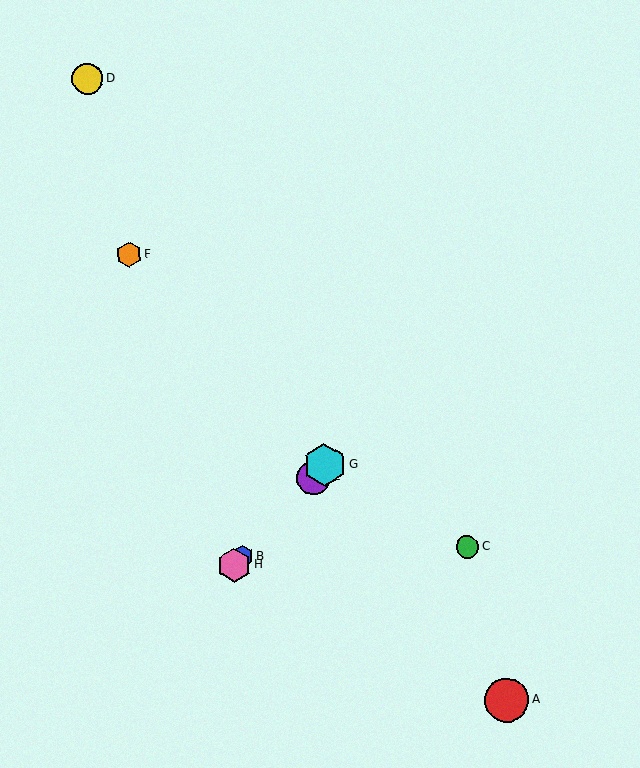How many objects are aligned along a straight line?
4 objects (B, E, G, H) are aligned along a straight line.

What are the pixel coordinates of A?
Object A is at (507, 700).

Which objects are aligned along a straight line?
Objects B, E, G, H are aligned along a straight line.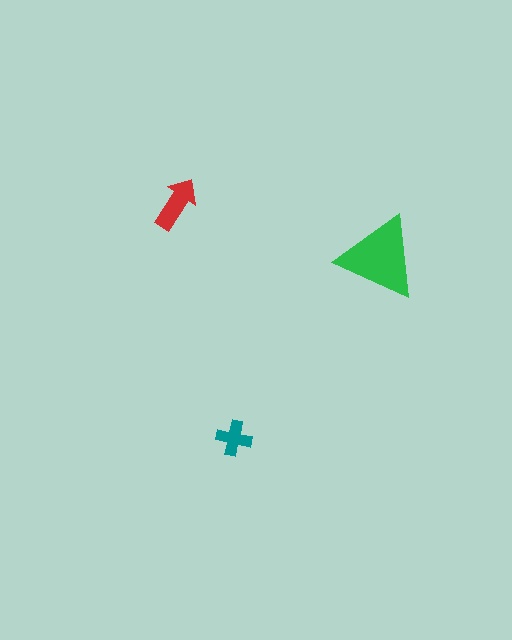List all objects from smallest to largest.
The teal cross, the red arrow, the green triangle.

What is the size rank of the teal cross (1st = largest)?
3rd.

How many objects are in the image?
There are 3 objects in the image.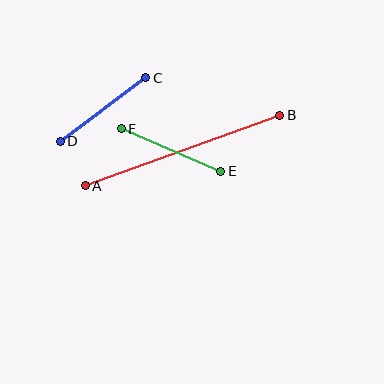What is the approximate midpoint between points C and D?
The midpoint is at approximately (103, 109) pixels.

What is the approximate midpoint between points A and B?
The midpoint is at approximately (182, 150) pixels.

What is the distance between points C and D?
The distance is approximately 106 pixels.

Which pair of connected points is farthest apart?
Points A and B are farthest apart.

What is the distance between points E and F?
The distance is approximately 108 pixels.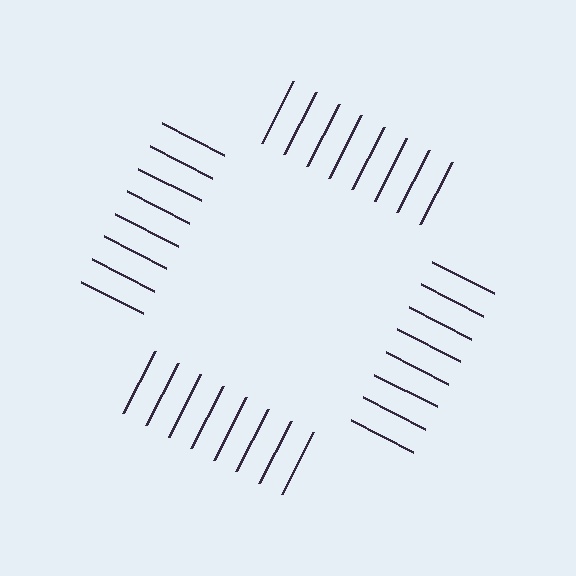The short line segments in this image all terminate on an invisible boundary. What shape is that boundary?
An illusory square — the line segments terminate on its edges but no continuous stroke is drawn.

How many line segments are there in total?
32 — 8 along each of the 4 edges.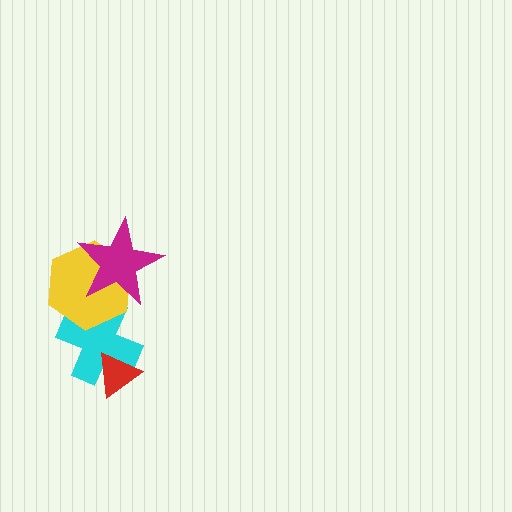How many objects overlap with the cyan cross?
2 objects overlap with the cyan cross.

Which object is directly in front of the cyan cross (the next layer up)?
The red triangle is directly in front of the cyan cross.